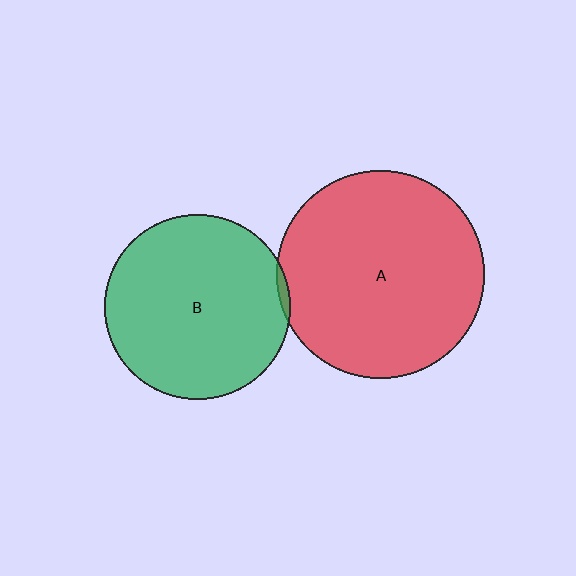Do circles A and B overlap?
Yes.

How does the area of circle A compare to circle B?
Approximately 1.3 times.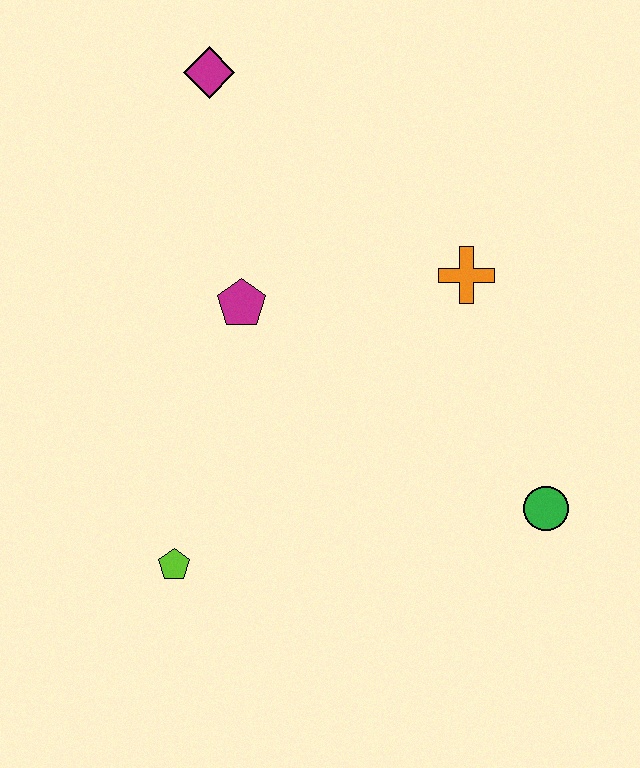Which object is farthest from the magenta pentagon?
The green circle is farthest from the magenta pentagon.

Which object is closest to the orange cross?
The magenta pentagon is closest to the orange cross.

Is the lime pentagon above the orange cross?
No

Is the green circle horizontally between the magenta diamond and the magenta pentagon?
No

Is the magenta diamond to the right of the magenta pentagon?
No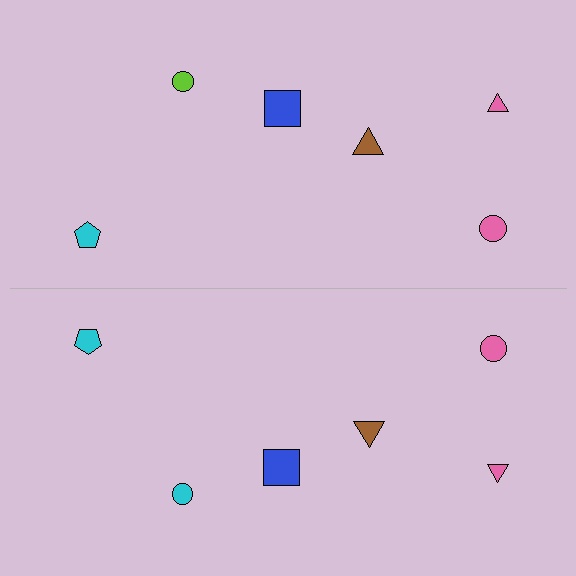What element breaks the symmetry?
The cyan circle on the bottom side breaks the symmetry — its mirror counterpart is lime.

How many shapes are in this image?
There are 12 shapes in this image.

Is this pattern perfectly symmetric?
No, the pattern is not perfectly symmetric. The cyan circle on the bottom side breaks the symmetry — its mirror counterpart is lime.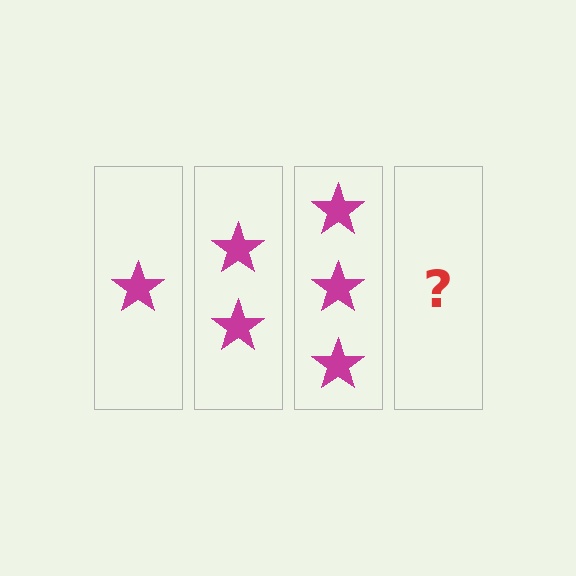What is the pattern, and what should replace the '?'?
The pattern is that each step adds one more star. The '?' should be 4 stars.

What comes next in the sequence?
The next element should be 4 stars.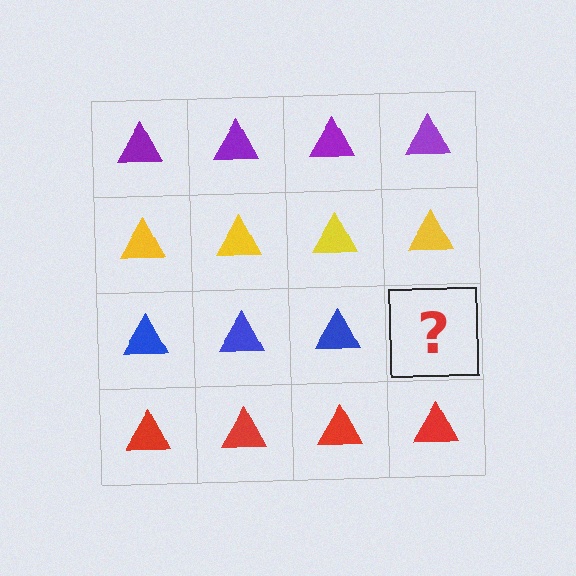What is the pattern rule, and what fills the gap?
The rule is that each row has a consistent color. The gap should be filled with a blue triangle.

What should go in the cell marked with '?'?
The missing cell should contain a blue triangle.